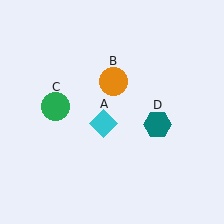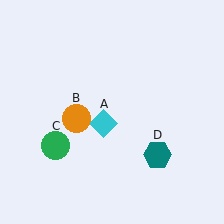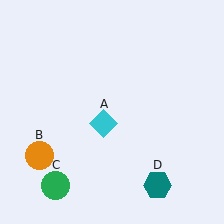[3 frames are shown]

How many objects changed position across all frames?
3 objects changed position: orange circle (object B), green circle (object C), teal hexagon (object D).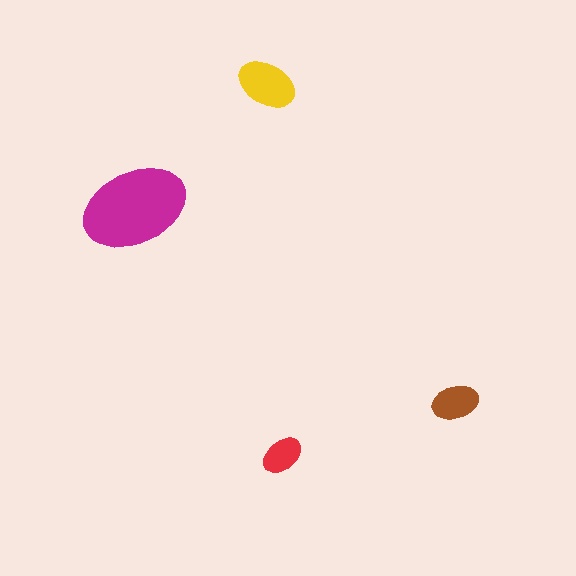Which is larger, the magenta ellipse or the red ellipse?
The magenta one.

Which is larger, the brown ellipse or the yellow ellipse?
The yellow one.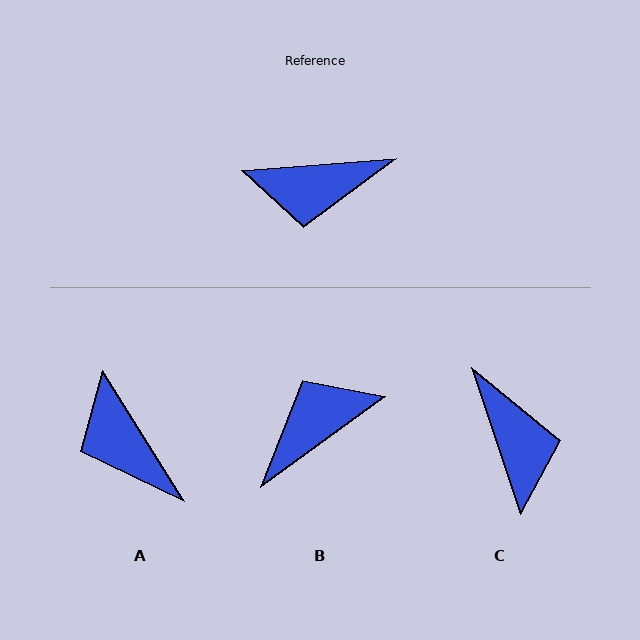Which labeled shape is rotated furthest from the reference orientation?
B, about 148 degrees away.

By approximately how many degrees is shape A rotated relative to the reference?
Approximately 62 degrees clockwise.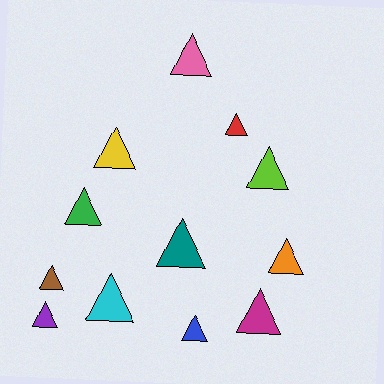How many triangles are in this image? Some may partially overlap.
There are 12 triangles.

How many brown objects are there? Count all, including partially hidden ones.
There is 1 brown object.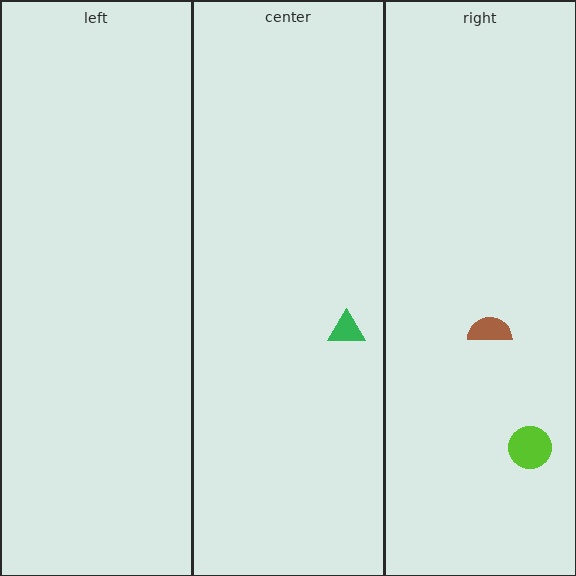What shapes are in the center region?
The green triangle.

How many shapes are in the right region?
2.